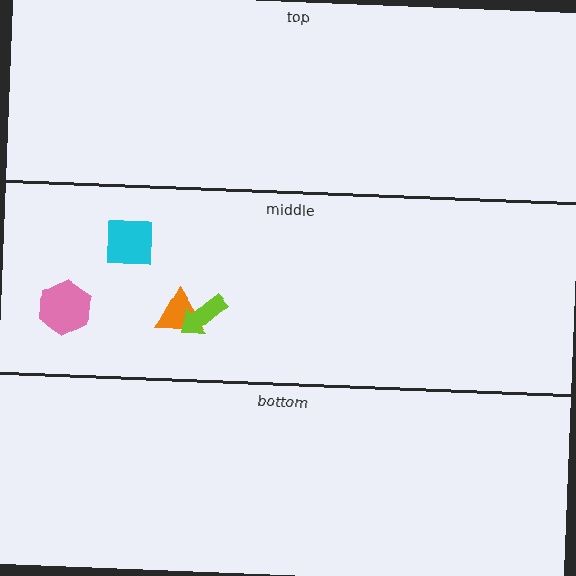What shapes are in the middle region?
The orange triangle, the cyan square, the pink hexagon, the lime arrow.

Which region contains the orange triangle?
The middle region.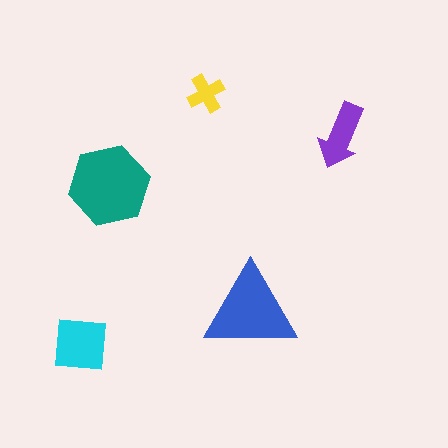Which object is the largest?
The teal hexagon.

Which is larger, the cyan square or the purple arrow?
The cyan square.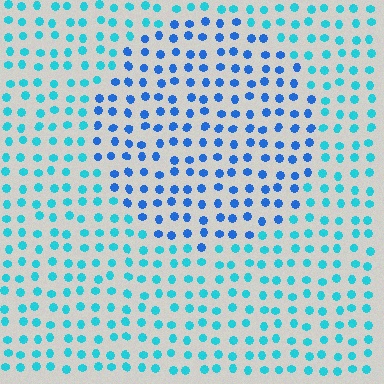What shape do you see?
I see a circle.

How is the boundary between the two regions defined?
The boundary is defined purely by a slight shift in hue (about 32 degrees). Spacing, size, and orientation are identical on both sides.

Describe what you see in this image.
The image is filled with small cyan elements in a uniform arrangement. A circle-shaped region is visible where the elements are tinted to a slightly different hue, forming a subtle color boundary.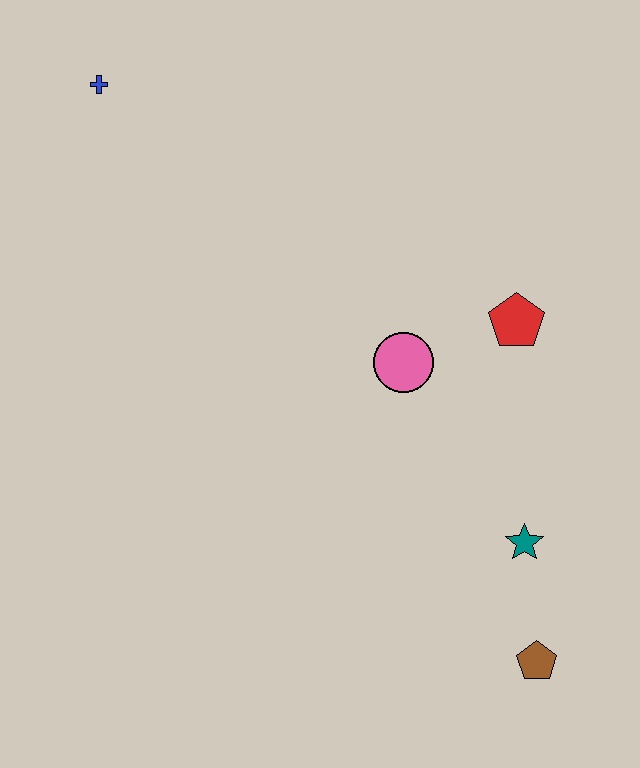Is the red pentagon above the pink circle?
Yes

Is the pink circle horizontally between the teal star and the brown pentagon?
No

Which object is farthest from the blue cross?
The brown pentagon is farthest from the blue cross.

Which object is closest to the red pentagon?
The pink circle is closest to the red pentagon.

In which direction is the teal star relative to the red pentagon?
The teal star is below the red pentagon.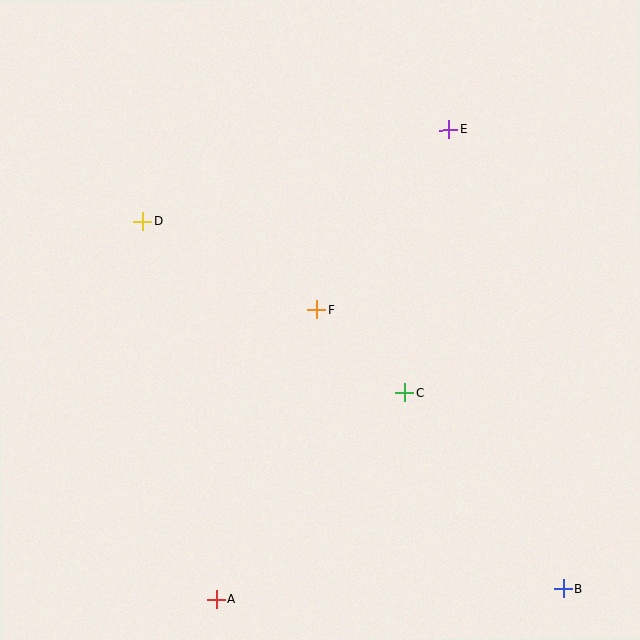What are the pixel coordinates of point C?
Point C is at (405, 393).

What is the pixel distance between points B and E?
The distance between B and E is 473 pixels.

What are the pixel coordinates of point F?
Point F is at (316, 310).